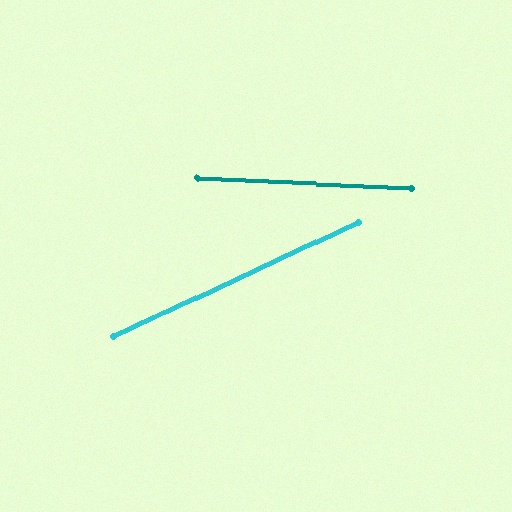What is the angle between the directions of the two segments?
Approximately 28 degrees.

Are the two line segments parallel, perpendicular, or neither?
Neither parallel nor perpendicular — they differ by about 28°.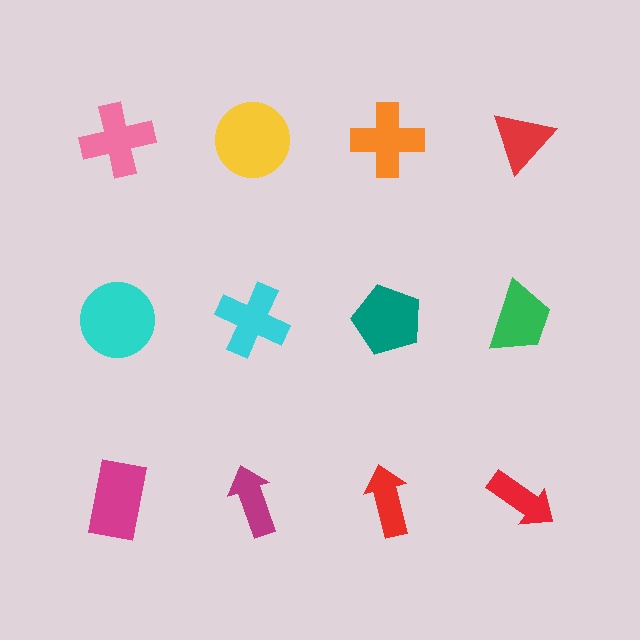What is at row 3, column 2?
A magenta arrow.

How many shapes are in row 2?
4 shapes.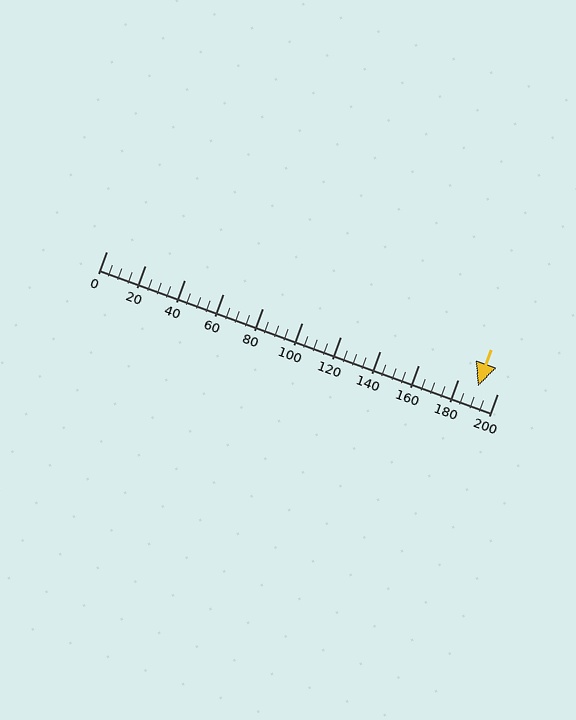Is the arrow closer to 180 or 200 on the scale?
The arrow is closer to 200.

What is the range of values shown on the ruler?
The ruler shows values from 0 to 200.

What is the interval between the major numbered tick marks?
The major tick marks are spaced 20 units apart.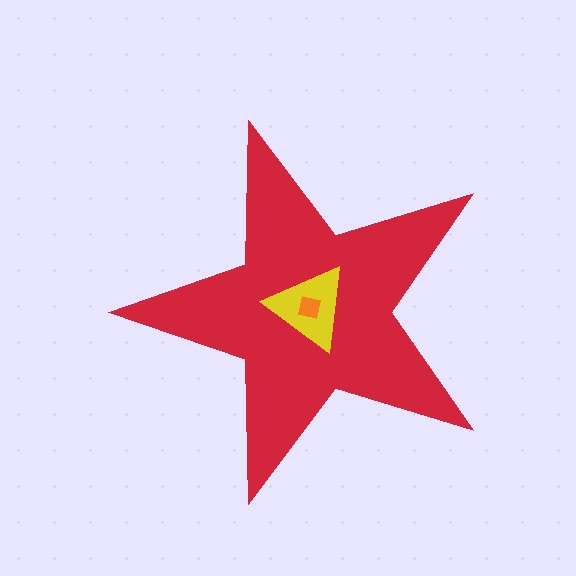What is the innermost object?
The orange square.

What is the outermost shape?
The red star.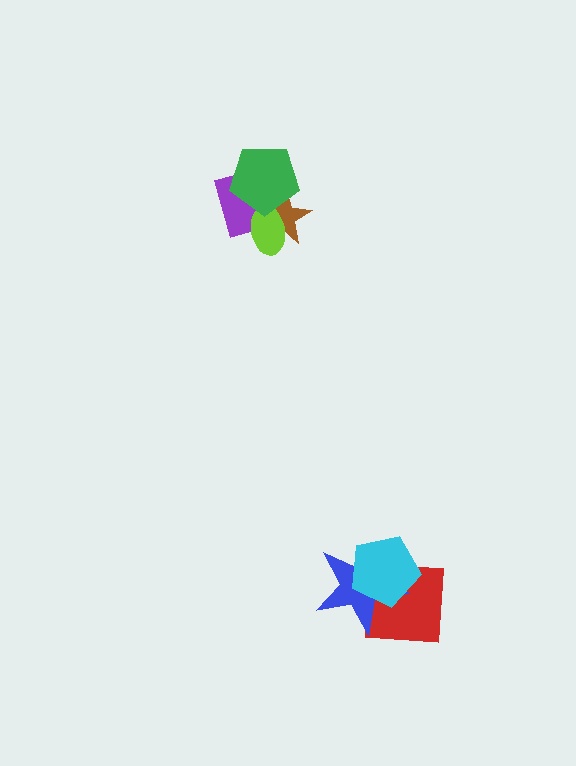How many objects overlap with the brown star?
3 objects overlap with the brown star.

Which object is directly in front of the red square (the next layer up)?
The blue star is directly in front of the red square.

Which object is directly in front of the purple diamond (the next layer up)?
The brown star is directly in front of the purple diamond.